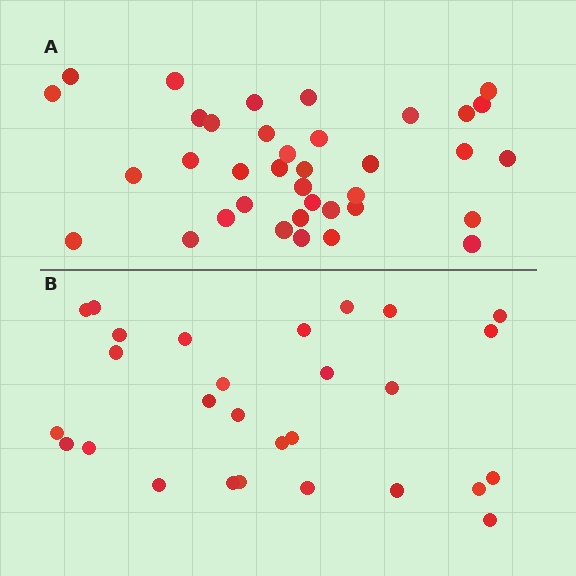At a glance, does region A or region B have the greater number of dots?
Region A (the top region) has more dots.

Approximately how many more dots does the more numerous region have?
Region A has roughly 8 or so more dots than region B.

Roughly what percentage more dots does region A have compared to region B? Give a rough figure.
About 30% more.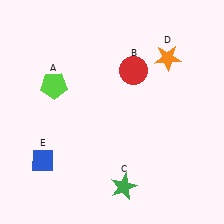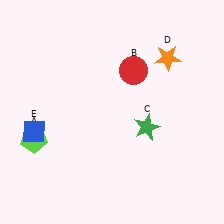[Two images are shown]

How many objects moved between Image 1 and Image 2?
3 objects moved between the two images.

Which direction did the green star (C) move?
The green star (C) moved up.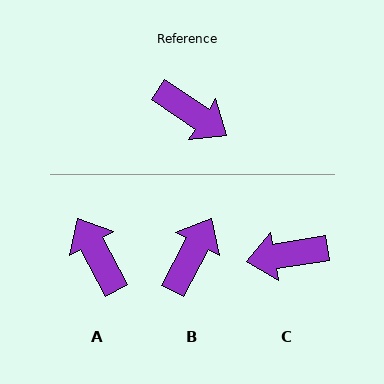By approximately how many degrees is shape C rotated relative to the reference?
Approximately 137 degrees clockwise.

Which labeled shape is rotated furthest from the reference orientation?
A, about 152 degrees away.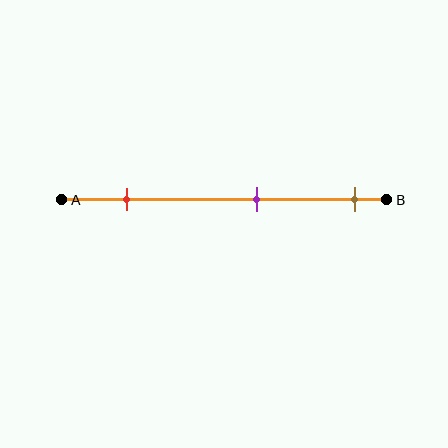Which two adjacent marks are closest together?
The purple and brown marks are the closest adjacent pair.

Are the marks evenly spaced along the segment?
Yes, the marks are approximately evenly spaced.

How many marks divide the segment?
There are 3 marks dividing the segment.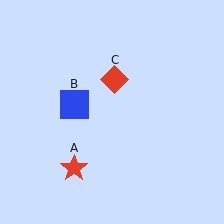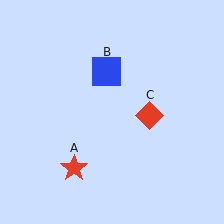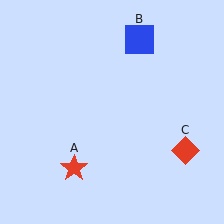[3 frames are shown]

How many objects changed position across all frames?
2 objects changed position: blue square (object B), red diamond (object C).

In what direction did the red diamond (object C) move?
The red diamond (object C) moved down and to the right.